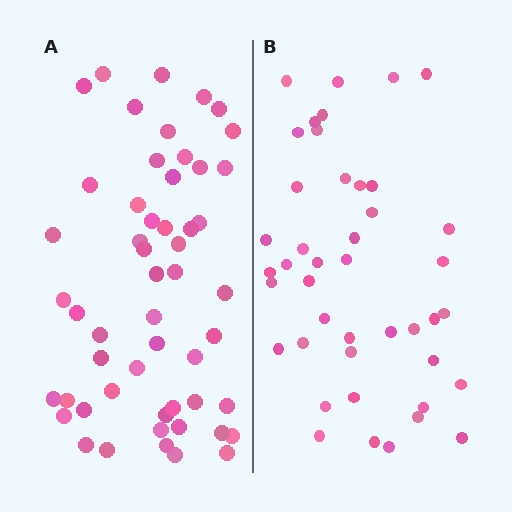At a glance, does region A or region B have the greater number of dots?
Region A (the left region) has more dots.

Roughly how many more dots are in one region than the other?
Region A has roughly 10 or so more dots than region B.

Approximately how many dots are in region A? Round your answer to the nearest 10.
About 50 dots. (The exact count is 53, which rounds to 50.)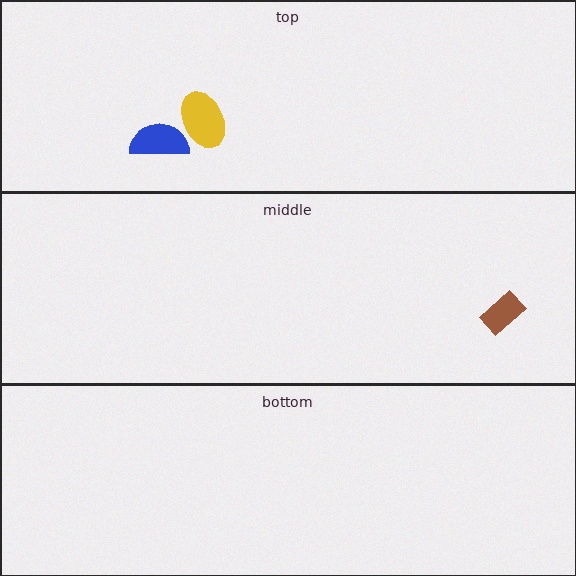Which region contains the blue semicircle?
The top region.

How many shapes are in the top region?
2.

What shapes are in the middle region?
The brown rectangle.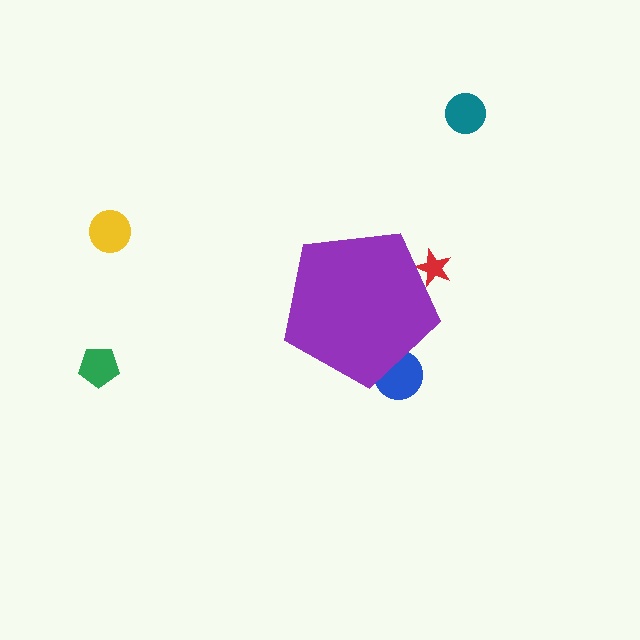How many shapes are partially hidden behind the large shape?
2 shapes are partially hidden.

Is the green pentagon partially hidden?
No, the green pentagon is fully visible.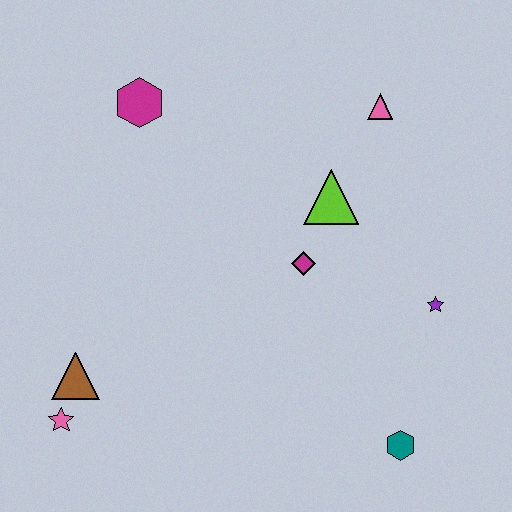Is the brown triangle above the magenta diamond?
No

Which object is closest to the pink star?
The brown triangle is closest to the pink star.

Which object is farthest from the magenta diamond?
The pink star is farthest from the magenta diamond.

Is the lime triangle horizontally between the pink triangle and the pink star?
Yes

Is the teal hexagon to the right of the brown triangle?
Yes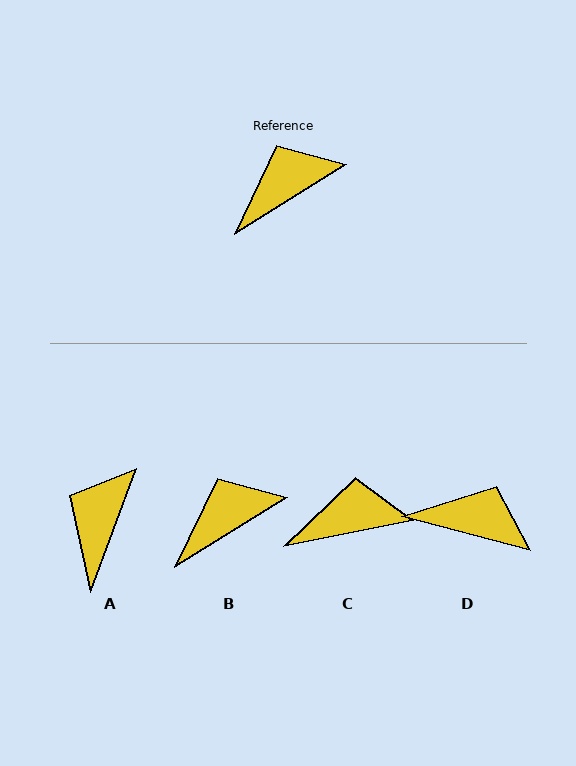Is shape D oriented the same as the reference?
No, it is off by about 47 degrees.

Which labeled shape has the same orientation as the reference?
B.